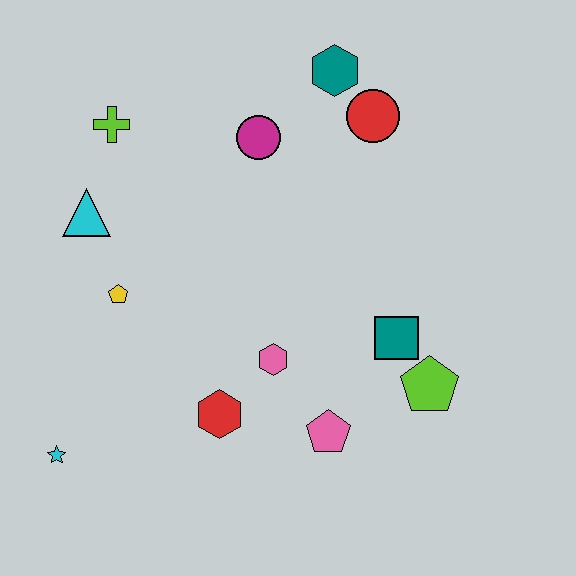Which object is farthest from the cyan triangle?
The lime pentagon is farthest from the cyan triangle.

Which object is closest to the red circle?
The teal hexagon is closest to the red circle.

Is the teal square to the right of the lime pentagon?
No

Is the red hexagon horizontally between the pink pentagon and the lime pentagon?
No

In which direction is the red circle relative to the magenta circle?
The red circle is to the right of the magenta circle.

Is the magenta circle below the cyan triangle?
No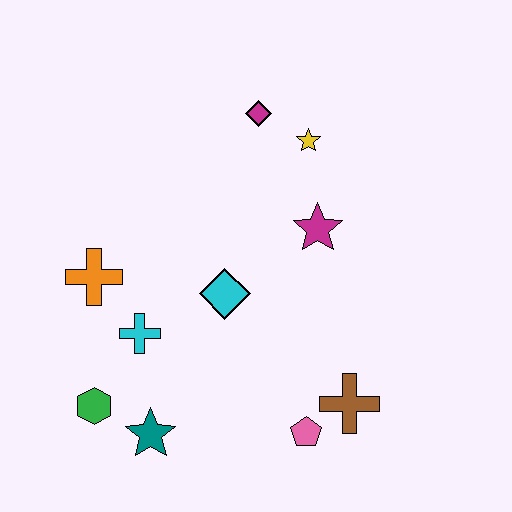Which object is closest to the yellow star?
The magenta diamond is closest to the yellow star.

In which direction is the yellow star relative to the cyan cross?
The yellow star is above the cyan cross.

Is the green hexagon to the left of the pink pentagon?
Yes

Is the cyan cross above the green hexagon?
Yes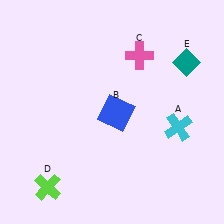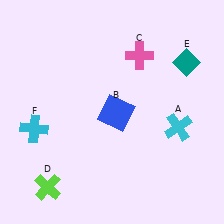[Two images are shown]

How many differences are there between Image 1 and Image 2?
There is 1 difference between the two images.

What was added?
A cyan cross (F) was added in Image 2.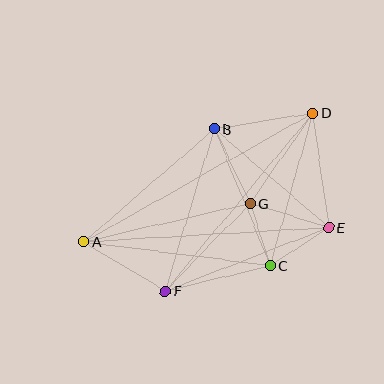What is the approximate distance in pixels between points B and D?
The distance between B and D is approximately 100 pixels.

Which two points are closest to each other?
Points C and G are closest to each other.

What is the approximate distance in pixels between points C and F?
The distance between C and F is approximately 108 pixels.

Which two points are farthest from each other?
Points A and D are farthest from each other.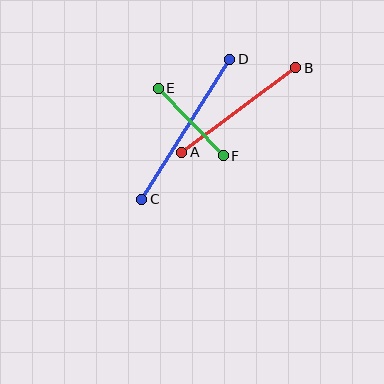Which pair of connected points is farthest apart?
Points C and D are farthest apart.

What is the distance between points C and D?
The distance is approximately 166 pixels.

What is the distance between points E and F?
The distance is approximately 94 pixels.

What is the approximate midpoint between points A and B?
The midpoint is at approximately (239, 110) pixels.